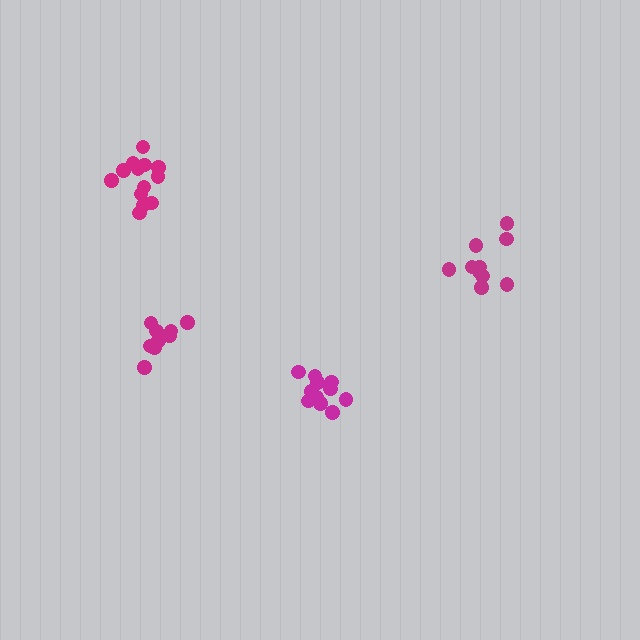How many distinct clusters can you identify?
There are 4 distinct clusters.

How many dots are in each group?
Group 1: 10 dots, Group 2: 13 dots, Group 3: 9 dots, Group 4: 11 dots (43 total).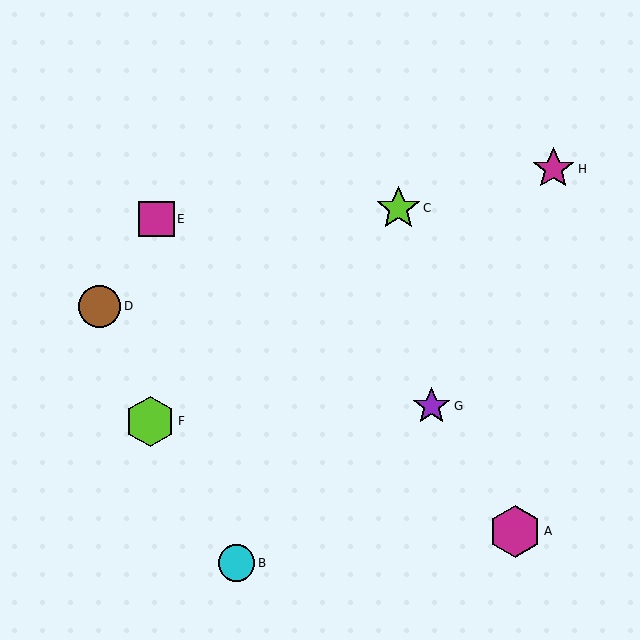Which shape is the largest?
The magenta hexagon (labeled A) is the largest.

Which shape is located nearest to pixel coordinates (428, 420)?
The purple star (labeled G) at (432, 406) is nearest to that location.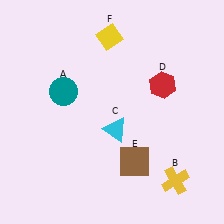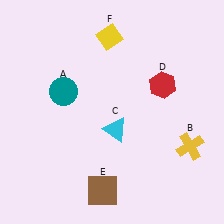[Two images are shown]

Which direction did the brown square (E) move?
The brown square (E) moved left.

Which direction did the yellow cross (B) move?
The yellow cross (B) moved up.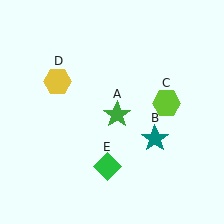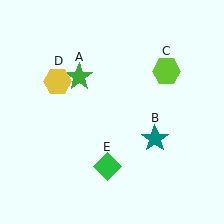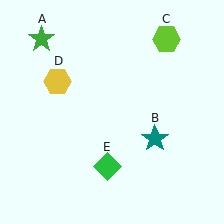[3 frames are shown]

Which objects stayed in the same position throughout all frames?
Teal star (object B) and yellow hexagon (object D) and green diamond (object E) remained stationary.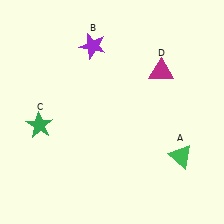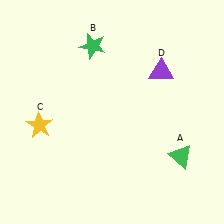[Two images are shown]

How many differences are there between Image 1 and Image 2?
There are 3 differences between the two images.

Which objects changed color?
B changed from purple to green. C changed from green to yellow. D changed from magenta to purple.